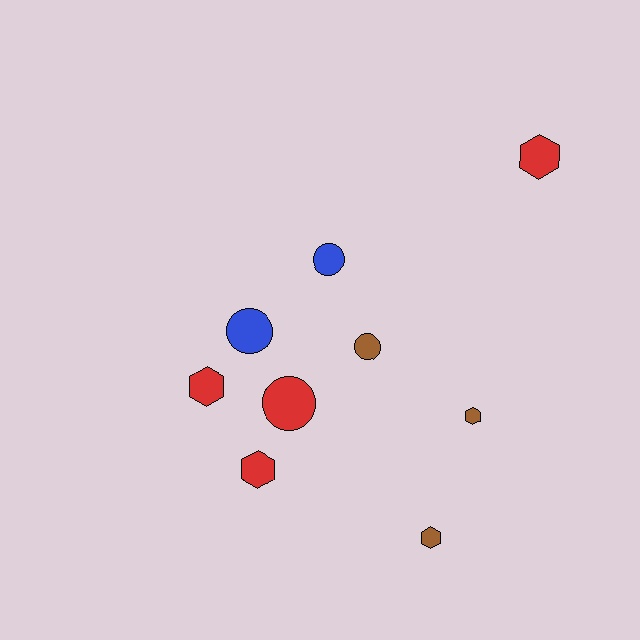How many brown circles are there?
There is 1 brown circle.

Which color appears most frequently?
Red, with 4 objects.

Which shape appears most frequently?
Hexagon, with 5 objects.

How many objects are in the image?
There are 9 objects.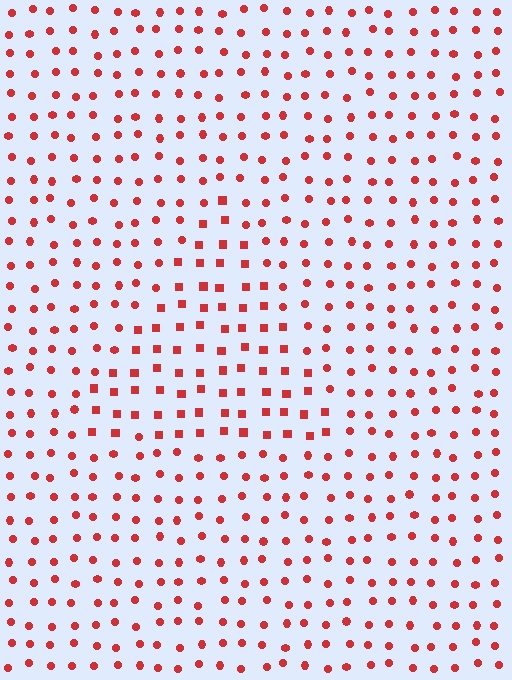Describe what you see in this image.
The image is filled with small red elements arranged in a uniform grid. A triangle-shaped region contains squares, while the surrounding area contains circles. The boundary is defined purely by the change in element shape.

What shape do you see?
I see a triangle.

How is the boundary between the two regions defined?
The boundary is defined by a change in element shape: squares inside vs. circles outside. All elements share the same color and spacing.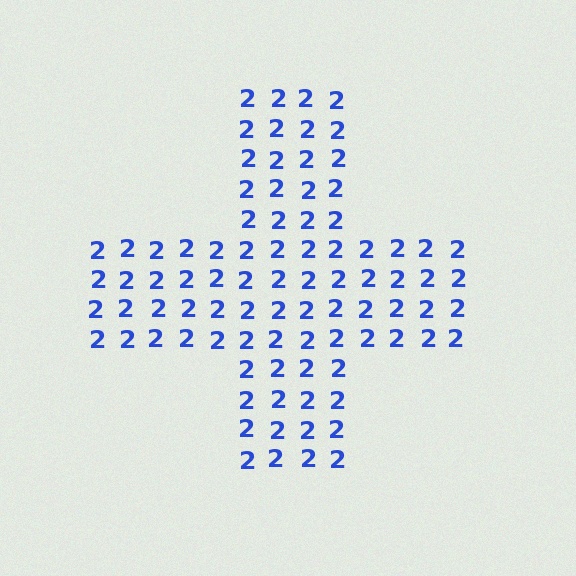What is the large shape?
The large shape is a cross.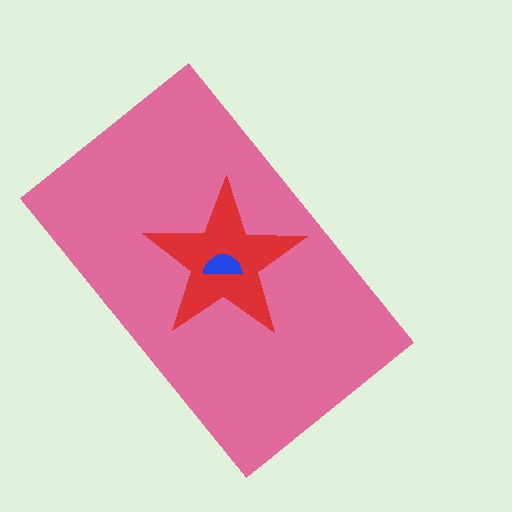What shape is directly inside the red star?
The blue semicircle.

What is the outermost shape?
The pink rectangle.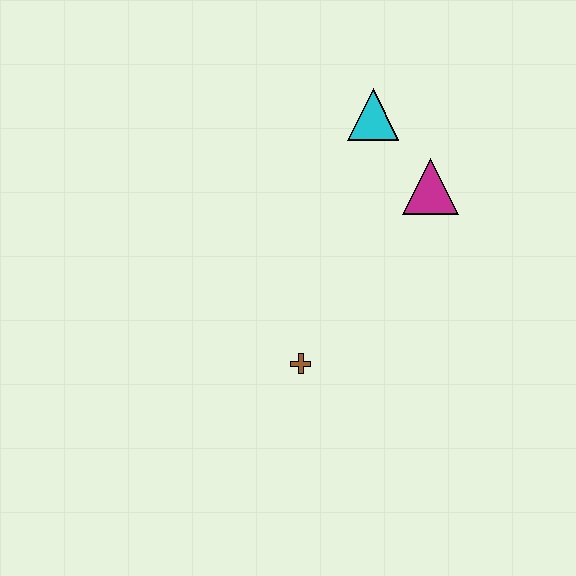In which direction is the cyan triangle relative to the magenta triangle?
The cyan triangle is above the magenta triangle.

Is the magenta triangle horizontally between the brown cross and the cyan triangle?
No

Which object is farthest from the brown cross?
The cyan triangle is farthest from the brown cross.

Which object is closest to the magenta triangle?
The cyan triangle is closest to the magenta triangle.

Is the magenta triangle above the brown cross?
Yes